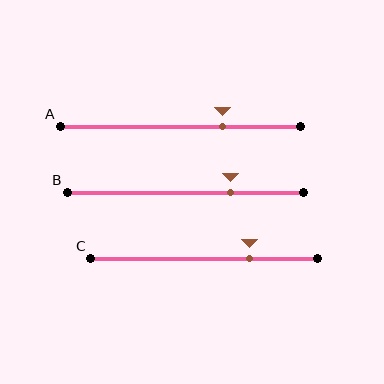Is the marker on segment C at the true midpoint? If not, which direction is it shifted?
No, the marker on segment C is shifted to the right by about 20% of the segment length.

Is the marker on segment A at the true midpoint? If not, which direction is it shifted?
No, the marker on segment A is shifted to the right by about 18% of the segment length.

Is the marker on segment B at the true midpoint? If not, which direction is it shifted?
No, the marker on segment B is shifted to the right by about 19% of the segment length.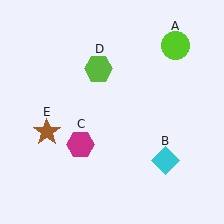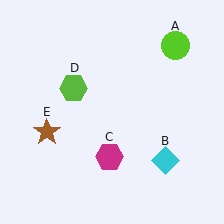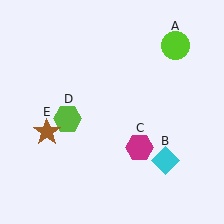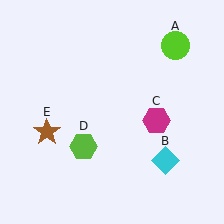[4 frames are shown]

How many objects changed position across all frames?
2 objects changed position: magenta hexagon (object C), lime hexagon (object D).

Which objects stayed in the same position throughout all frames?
Lime circle (object A) and cyan diamond (object B) and brown star (object E) remained stationary.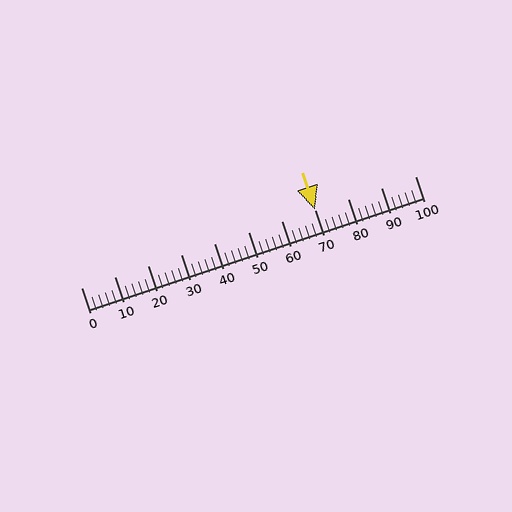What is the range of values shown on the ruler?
The ruler shows values from 0 to 100.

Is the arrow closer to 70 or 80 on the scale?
The arrow is closer to 70.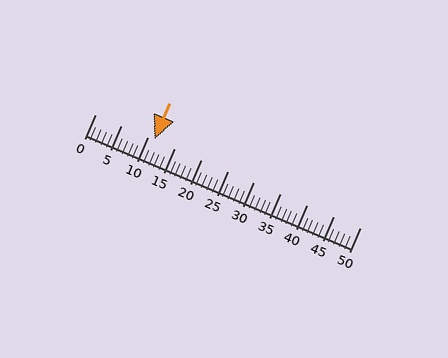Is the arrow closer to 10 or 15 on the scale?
The arrow is closer to 10.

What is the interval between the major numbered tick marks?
The major tick marks are spaced 5 units apart.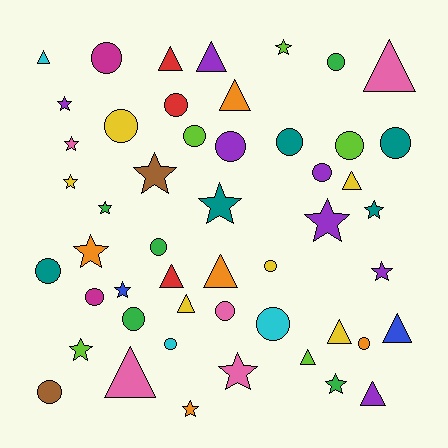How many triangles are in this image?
There are 14 triangles.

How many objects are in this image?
There are 50 objects.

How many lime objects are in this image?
There are 5 lime objects.